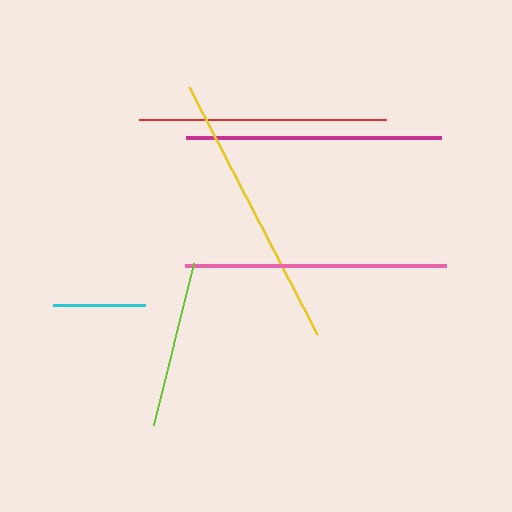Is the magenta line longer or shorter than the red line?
The magenta line is longer than the red line.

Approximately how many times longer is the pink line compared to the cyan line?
The pink line is approximately 2.8 times the length of the cyan line.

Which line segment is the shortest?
The cyan line is the shortest at approximately 92 pixels.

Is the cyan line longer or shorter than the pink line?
The pink line is longer than the cyan line.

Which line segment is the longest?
The yellow line is the longest at approximately 278 pixels.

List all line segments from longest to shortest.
From longest to shortest: yellow, pink, magenta, red, lime, cyan.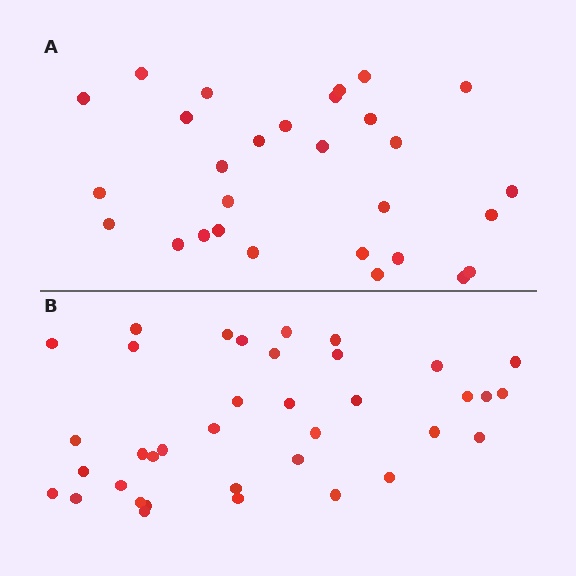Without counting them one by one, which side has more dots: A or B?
Region B (the bottom region) has more dots.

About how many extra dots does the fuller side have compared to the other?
Region B has roughly 8 or so more dots than region A.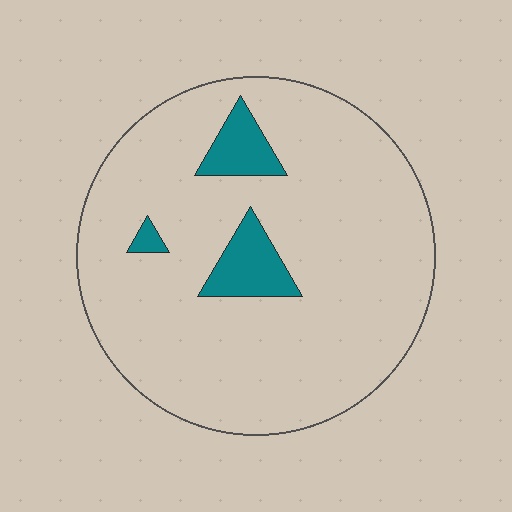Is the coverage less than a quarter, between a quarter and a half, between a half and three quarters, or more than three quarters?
Less than a quarter.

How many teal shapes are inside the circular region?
3.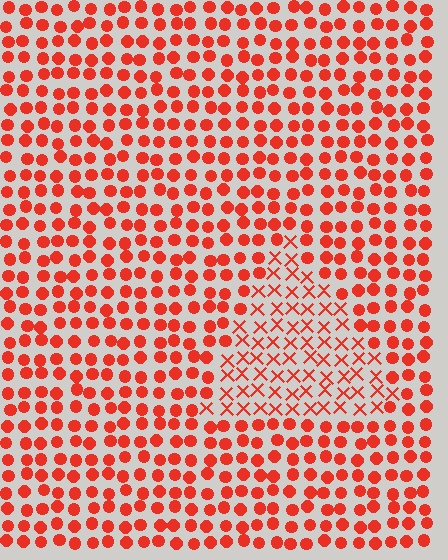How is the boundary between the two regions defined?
The boundary is defined by a change in element shape: X marks inside vs. circles outside. All elements share the same color and spacing.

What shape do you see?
I see a triangle.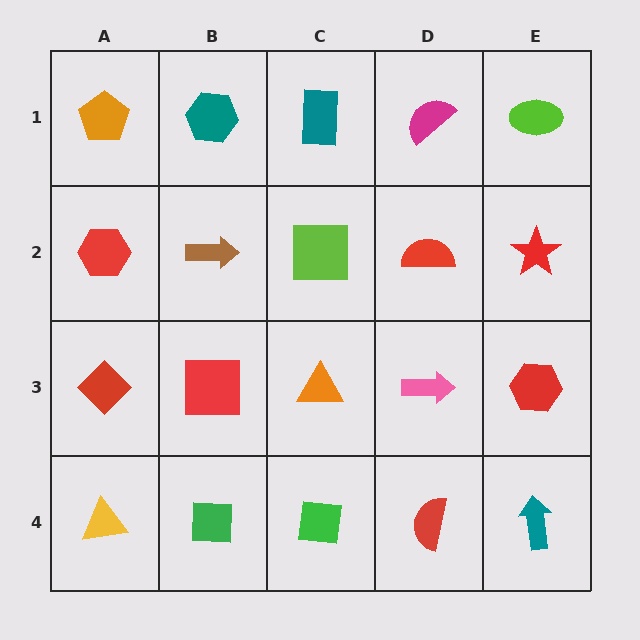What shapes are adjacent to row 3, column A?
A red hexagon (row 2, column A), a yellow triangle (row 4, column A), a red square (row 3, column B).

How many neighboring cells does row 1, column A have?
2.